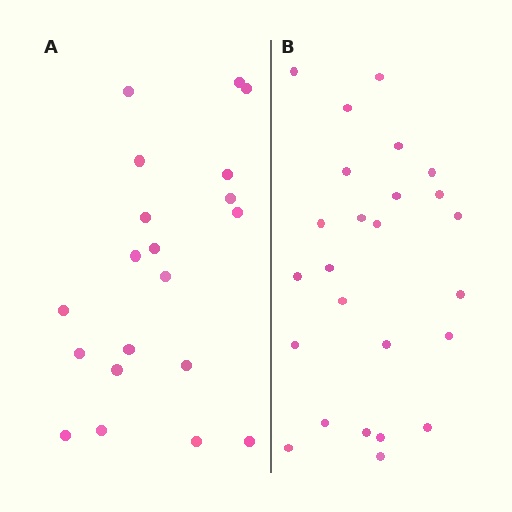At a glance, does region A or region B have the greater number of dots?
Region B (the right region) has more dots.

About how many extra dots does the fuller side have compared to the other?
Region B has about 5 more dots than region A.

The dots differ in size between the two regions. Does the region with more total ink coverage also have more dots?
No. Region A has more total ink coverage because its dots are larger, but region B actually contains more individual dots. Total area can be misleading — the number of items is what matters here.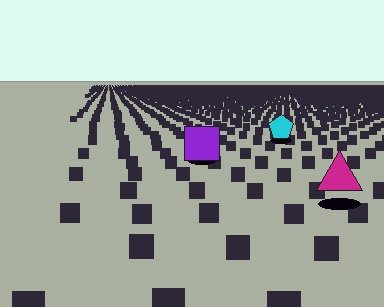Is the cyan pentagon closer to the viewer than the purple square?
No. The purple square is closer — you can tell from the texture gradient: the ground texture is coarser near it.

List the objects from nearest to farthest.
From nearest to farthest: the magenta triangle, the purple square, the cyan pentagon.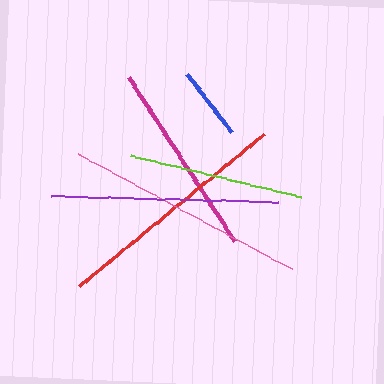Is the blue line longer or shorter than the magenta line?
The magenta line is longer than the blue line.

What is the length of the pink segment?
The pink segment is approximately 243 pixels long.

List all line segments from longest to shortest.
From longest to shortest: pink, red, purple, magenta, lime, blue.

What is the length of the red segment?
The red segment is approximately 239 pixels long.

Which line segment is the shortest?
The blue line is the shortest at approximately 74 pixels.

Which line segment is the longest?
The pink line is the longest at approximately 243 pixels.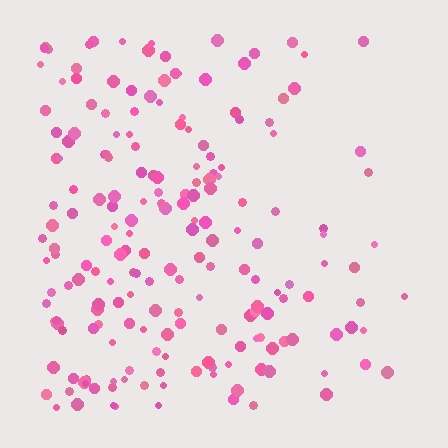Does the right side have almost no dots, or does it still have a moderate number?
Still a moderate number, just noticeably fewer than the left.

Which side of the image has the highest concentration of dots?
The left.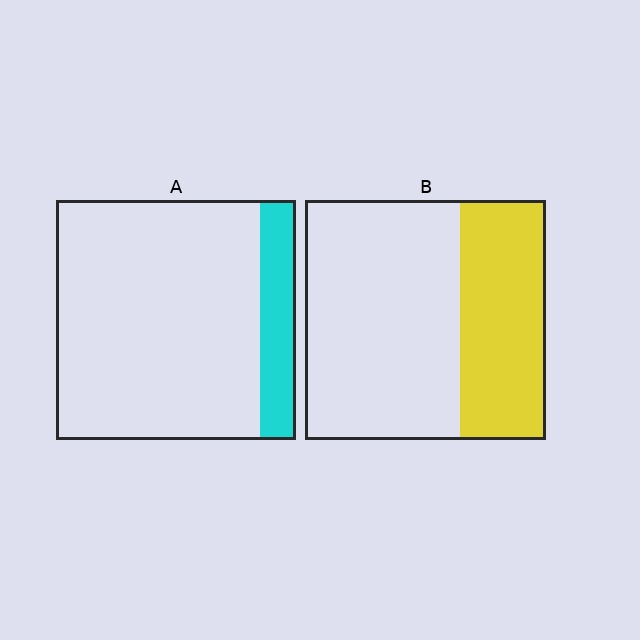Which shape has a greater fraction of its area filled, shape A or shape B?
Shape B.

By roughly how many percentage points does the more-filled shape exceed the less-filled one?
By roughly 20 percentage points (B over A).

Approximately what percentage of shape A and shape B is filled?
A is approximately 15% and B is approximately 35%.